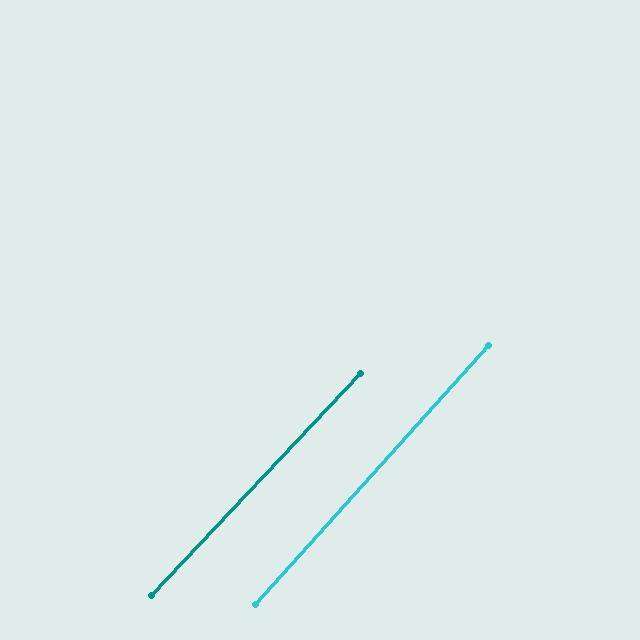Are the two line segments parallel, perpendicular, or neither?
Parallel — their directions differ by only 1.3°.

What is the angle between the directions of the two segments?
Approximately 1 degree.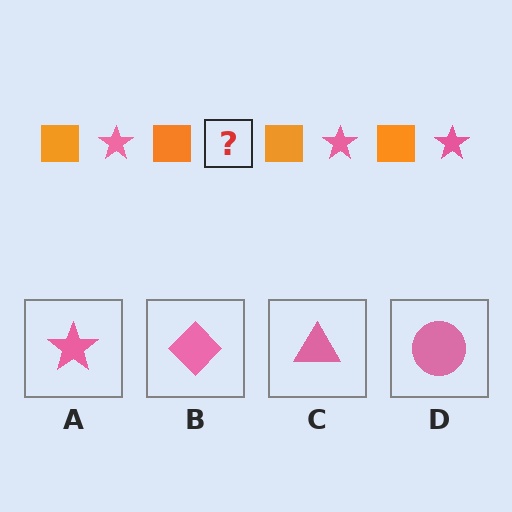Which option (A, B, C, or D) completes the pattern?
A.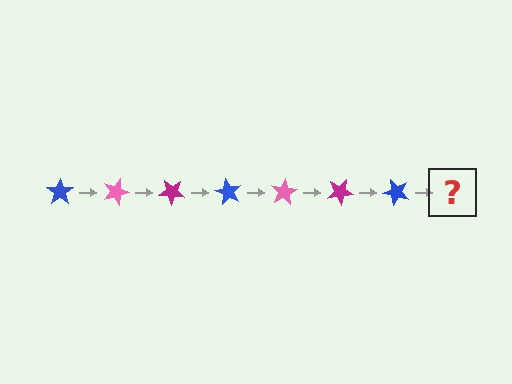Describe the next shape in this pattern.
It should be a pink star, rotated 140 degrees from the start.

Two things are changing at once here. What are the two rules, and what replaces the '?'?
The two rules are that it rotates 20 degrees each step and the color cycles through blue, pink, and magenta. The '?' should be a pink star, rotated 140 degrees from the start.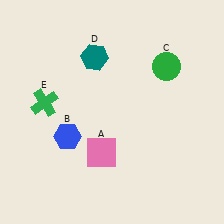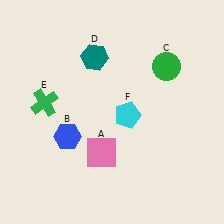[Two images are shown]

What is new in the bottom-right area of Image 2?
A cyan pentagon (F) was added in the bottom-right area of Image 2.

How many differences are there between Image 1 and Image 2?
There is 1 difference between the two images.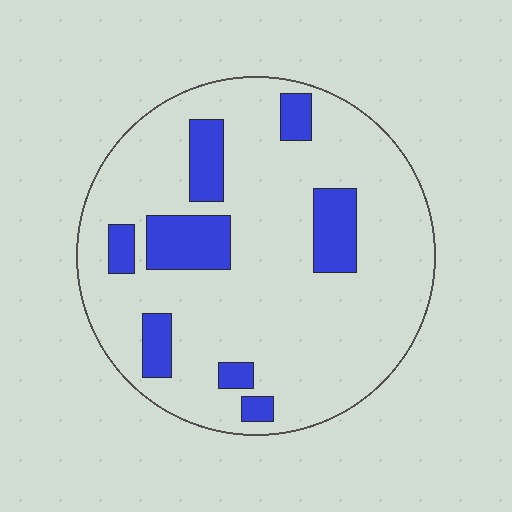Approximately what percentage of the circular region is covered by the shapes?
Approximately 20%.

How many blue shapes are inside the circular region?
8.